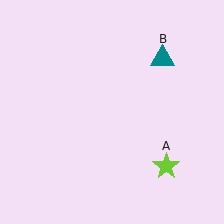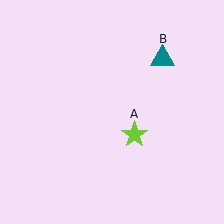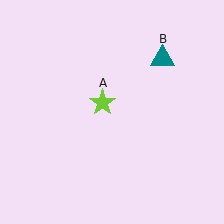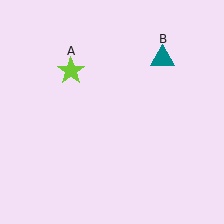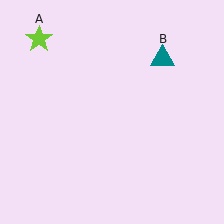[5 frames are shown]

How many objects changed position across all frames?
1 object changed position: lime star (object A).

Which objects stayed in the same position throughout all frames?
Teal triangle (object B) remained stationary.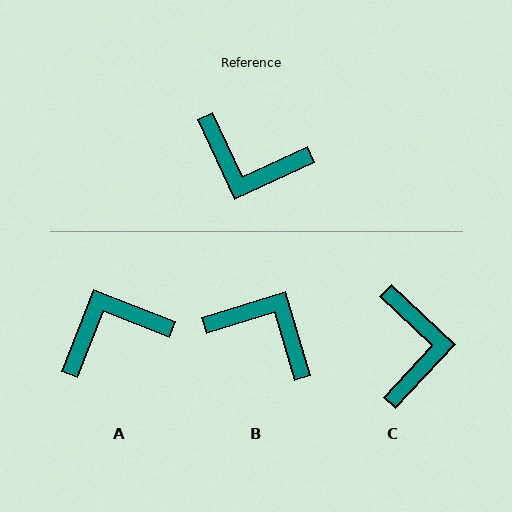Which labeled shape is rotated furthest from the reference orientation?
B, about 172 degrees away.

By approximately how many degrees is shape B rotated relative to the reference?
Approximately 172 degrees counter-clockwise.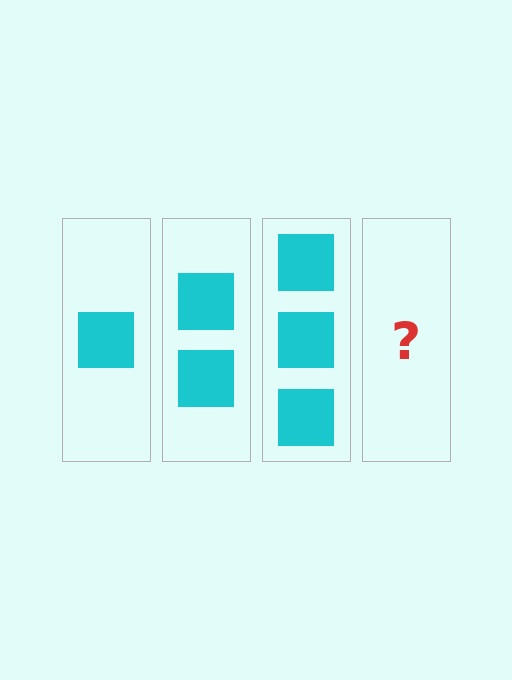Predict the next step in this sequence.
The next step is 4 squares.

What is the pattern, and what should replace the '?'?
The pattern is that each step adds one more square. The '?' should be 4 squares.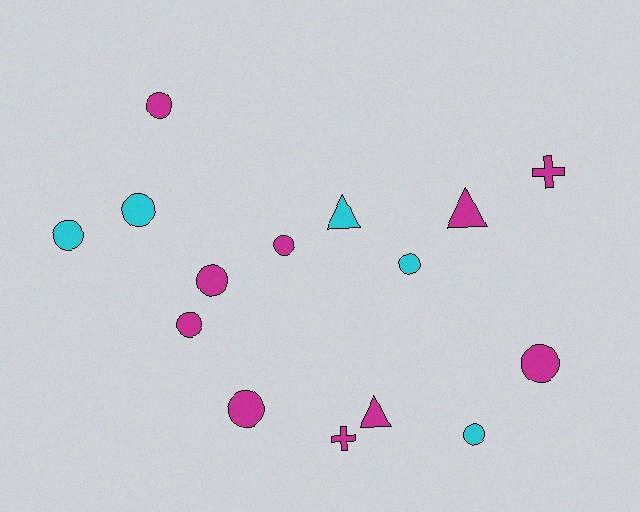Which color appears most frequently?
Magenta, with 10 objects.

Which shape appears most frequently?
Circle, with 10 objects.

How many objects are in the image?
There are 15 objects.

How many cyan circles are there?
There are 4 cyan circles.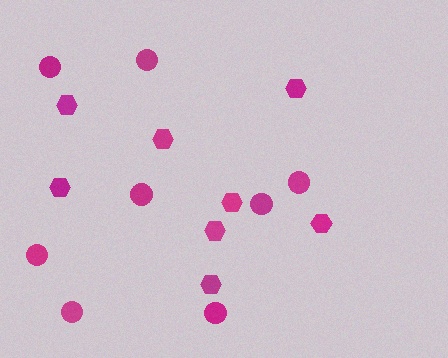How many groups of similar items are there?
There are 2 groups: one group of hexagons (8) and one group of circles (8).